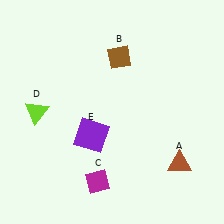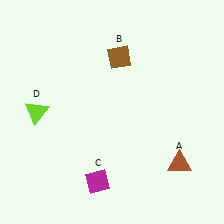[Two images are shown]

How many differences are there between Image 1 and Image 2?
There is 1 difference between the two images.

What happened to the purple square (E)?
The purple square (E) was removed in Image 2. It was in the bottom-left area of Image 1.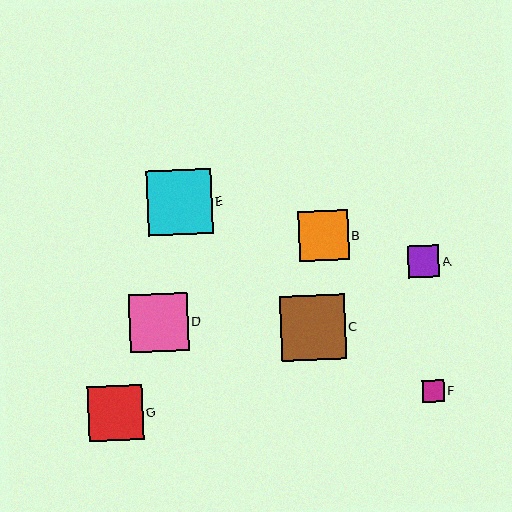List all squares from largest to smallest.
From largest to smallest: C, E, D, G, B, A, F.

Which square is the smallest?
Square F is the smallest with a size of approximately 22 pixels.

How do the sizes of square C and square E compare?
Square C and square E are approximately the same size.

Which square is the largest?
Square C is the largest with a size of approximately 65 pixels.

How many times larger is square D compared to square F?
Square D is approximately 2.6 times the size of square F.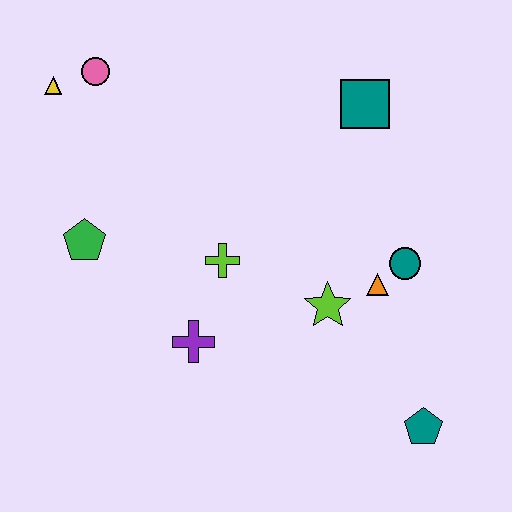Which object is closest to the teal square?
The teal circle is closest to the teal square.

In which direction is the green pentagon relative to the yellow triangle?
The green pentagon is below the yellow triangle.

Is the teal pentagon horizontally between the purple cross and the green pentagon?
No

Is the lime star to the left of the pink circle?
No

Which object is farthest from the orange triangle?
The yellow triangle is farthest from the orange triangle.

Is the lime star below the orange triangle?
Yes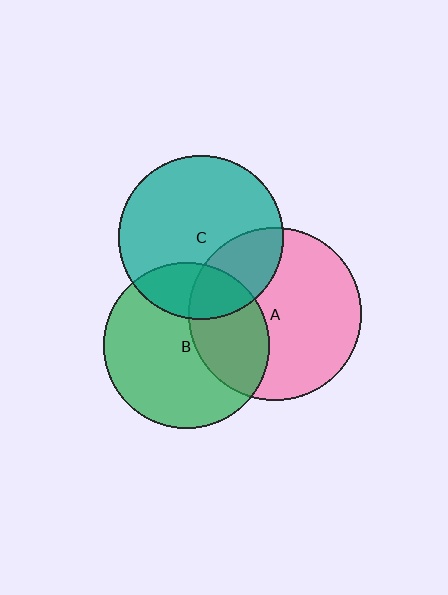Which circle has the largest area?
Circle A (pink).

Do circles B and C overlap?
Yes.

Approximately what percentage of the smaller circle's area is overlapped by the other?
Approximately 20%.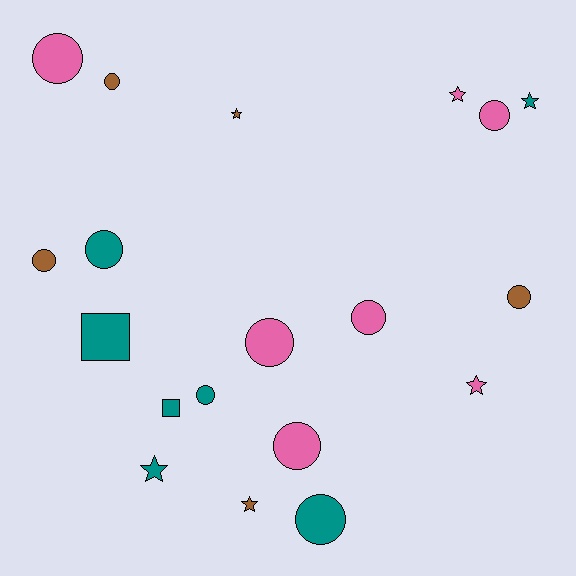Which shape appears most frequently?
Circle, with 11 objects.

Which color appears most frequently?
Teal, with 7 objects.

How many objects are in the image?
There are 19 objects.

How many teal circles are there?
There are 3 teal circles.